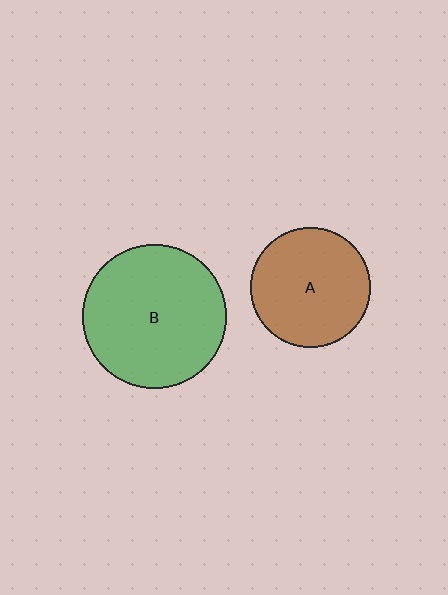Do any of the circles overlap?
No, none of the circles overlap.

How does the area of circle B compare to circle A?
Approximately 1.5 times.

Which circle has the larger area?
Circle B (green).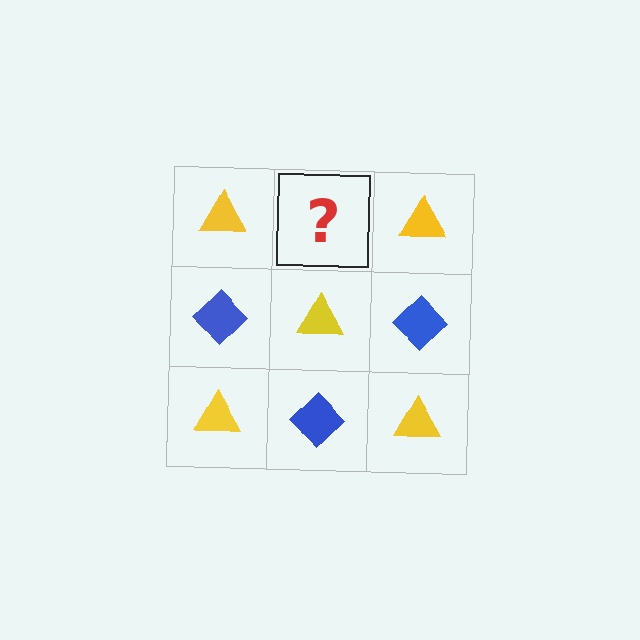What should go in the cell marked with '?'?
The missing cell should contain a blue diamond.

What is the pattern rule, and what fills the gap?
The rule is that it alternates yellow triangle and blue diamond in a checkerboard pattern. The gap should be filled with a blue diamond.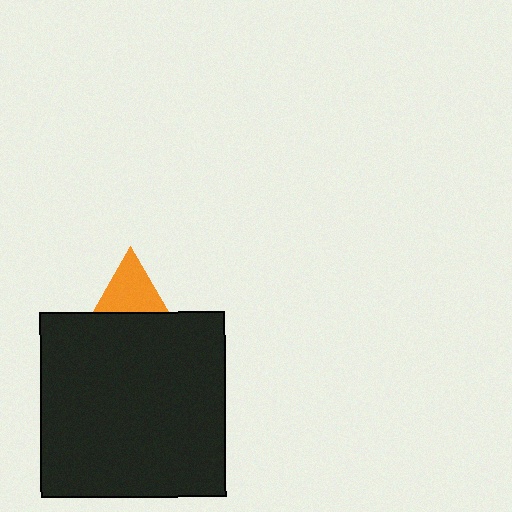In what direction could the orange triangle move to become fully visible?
The orange triangle could move up. That would shift it out from behind the black square entirely.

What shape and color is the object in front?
The object in front is a black square.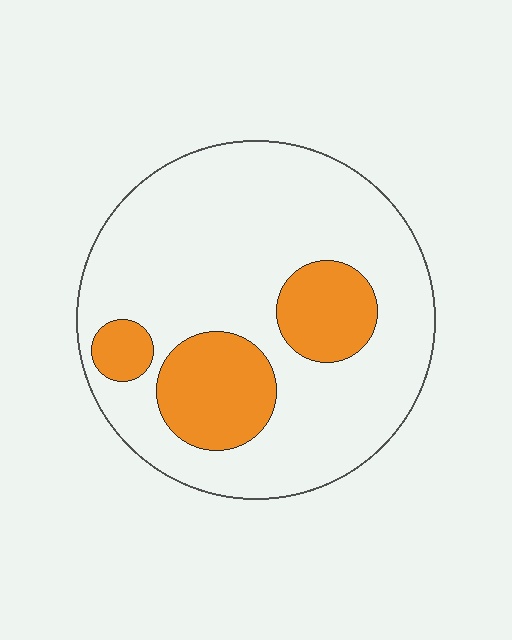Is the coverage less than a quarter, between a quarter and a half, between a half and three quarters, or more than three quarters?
Less than a quarter.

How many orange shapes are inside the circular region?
3.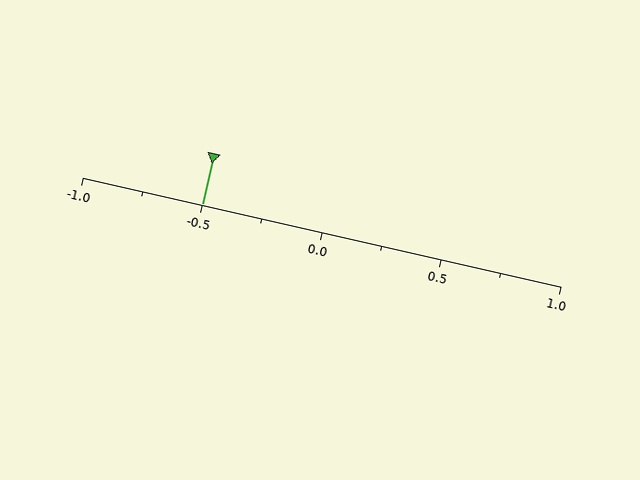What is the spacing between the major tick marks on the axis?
The major ticks are spaced 0.5 apart.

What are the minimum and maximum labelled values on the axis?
The axis runs from -1.0 to 1.0.